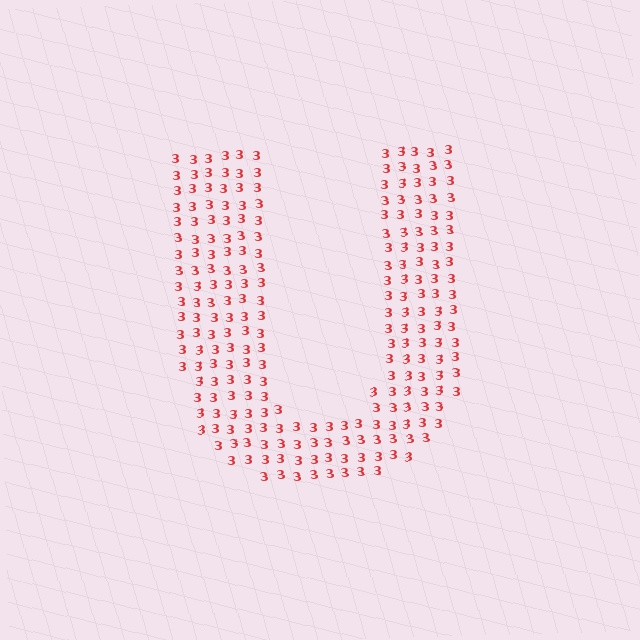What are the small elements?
The small elements are digit 3's.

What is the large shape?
The large shape is the letter U.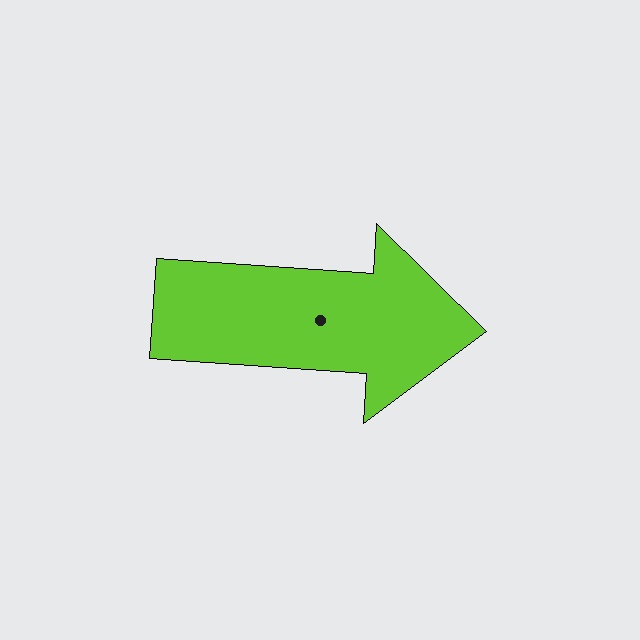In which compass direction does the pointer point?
East.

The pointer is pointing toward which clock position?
Roughly 3 o'clock.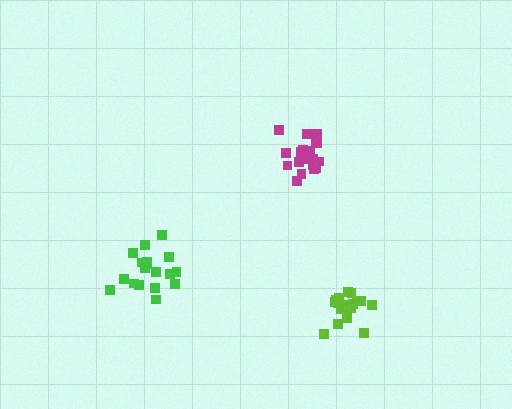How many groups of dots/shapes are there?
There are 3 groups.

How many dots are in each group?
Group 1: 17 dots, Group 2: 19 dots, Group 3: 18 dots (54 total).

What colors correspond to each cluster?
The clusters are colored: lime, magenta, green.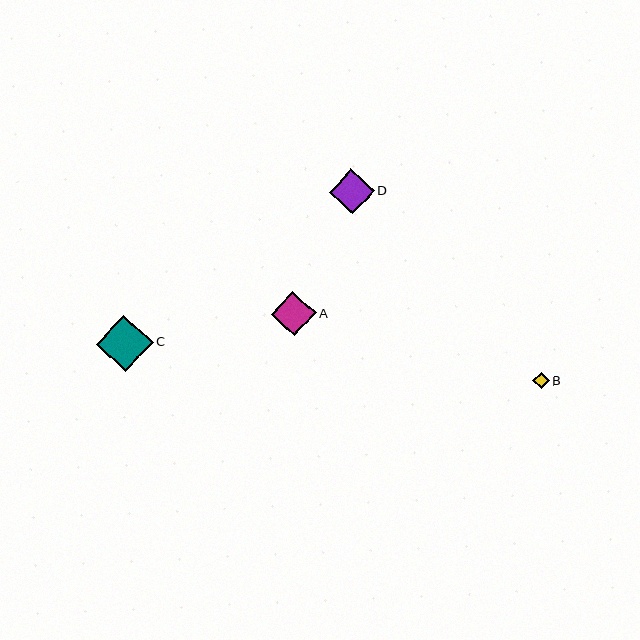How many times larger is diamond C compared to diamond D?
Diamond C is approximately 1.3 times the size of diamond D.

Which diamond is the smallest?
Diamond B is the smallest with a size of approximately 17 pixels.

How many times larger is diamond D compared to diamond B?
Diamond D is approximately 2.7 times the size of diamond B.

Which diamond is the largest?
Diamond C is the largest with a size of approximately 56 pixels.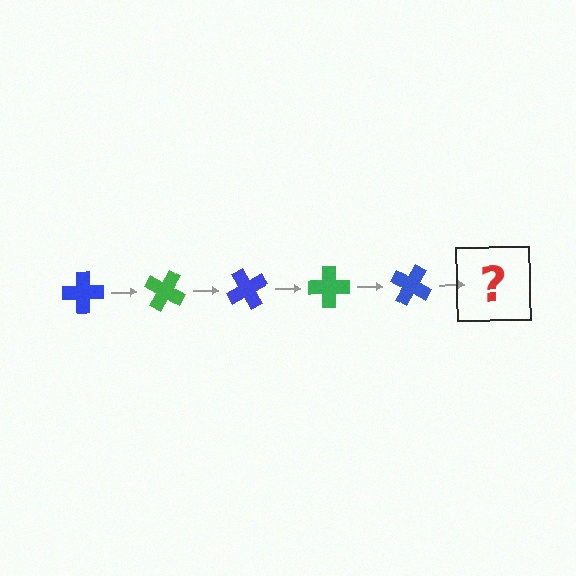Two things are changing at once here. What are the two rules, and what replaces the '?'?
The two rules are that it rotates 30 degrees each step and the color cycles through blue and green. The '?' should be a green cross, rotated 150 degrees from the start.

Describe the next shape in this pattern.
It should be a green cross, rotated 150 degrees from the start.